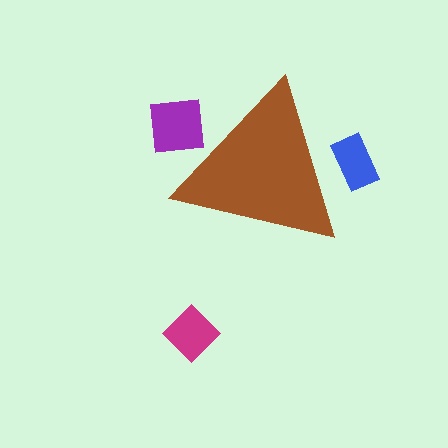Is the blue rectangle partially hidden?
Yes, the blue rectangle is partially hidden behind the brown triangle.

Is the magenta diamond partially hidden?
No, the magenta diamond is fully visible.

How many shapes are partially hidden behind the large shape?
2 shapes are partially hidden.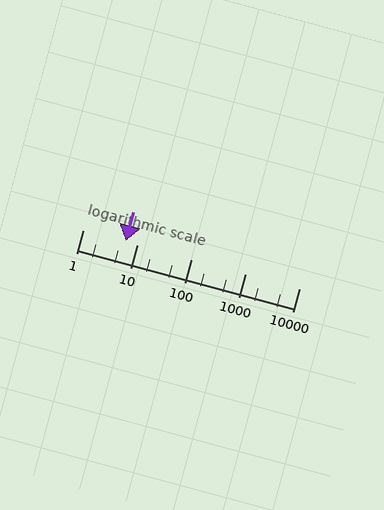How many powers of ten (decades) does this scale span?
The scale spans 4 decades, from 1 to 10000.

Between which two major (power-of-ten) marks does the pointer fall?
The pointer is between 1 and 10.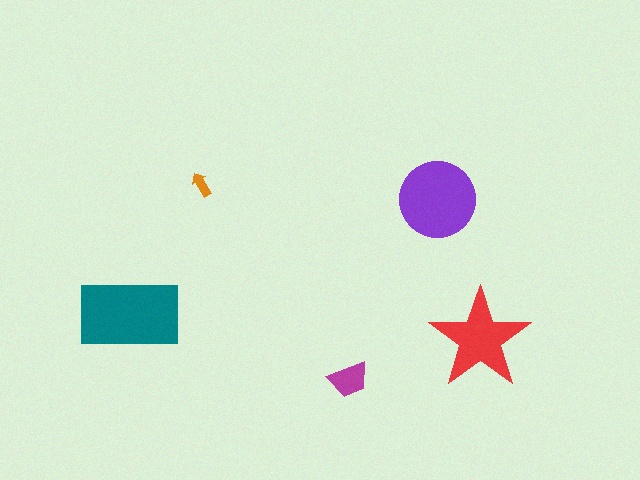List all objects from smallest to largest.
The orange arrow, the magenta trapezoid, the red star, the purple circle, the teal rectangle.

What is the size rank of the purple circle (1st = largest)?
2nd.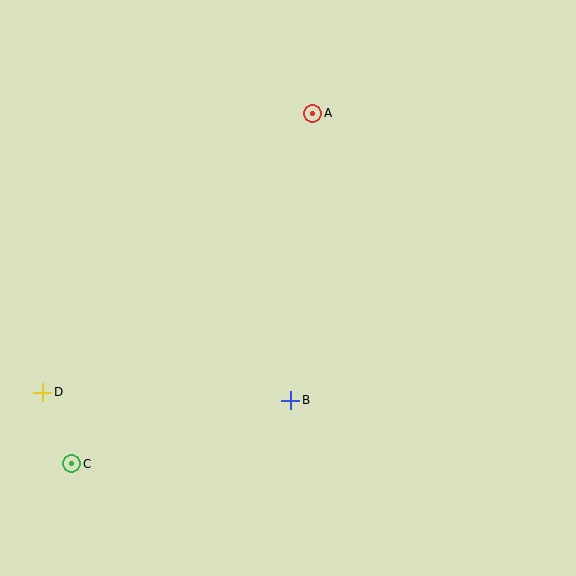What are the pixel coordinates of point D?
Point D is at (43, 392).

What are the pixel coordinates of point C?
Point C is at (72, 464).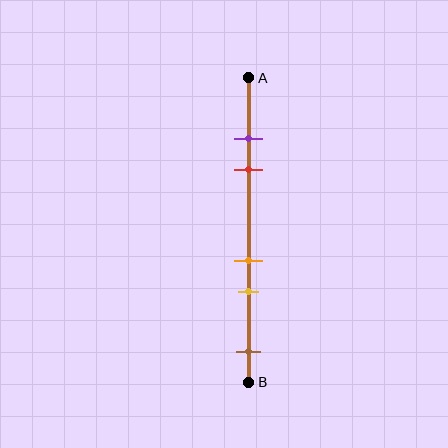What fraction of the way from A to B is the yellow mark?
The yellow mark is approximately 70% (0.7) of the way from A to B.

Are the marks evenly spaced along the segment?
No, the marks are not evenly spaced.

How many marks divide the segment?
There are 5 marks dividing the segment.